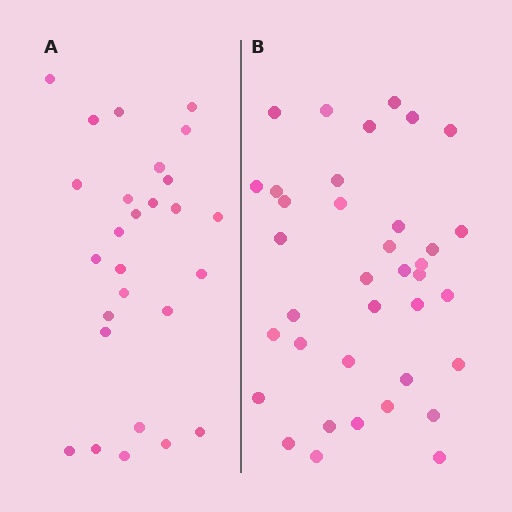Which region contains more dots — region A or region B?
Region B (the right region) has more dots.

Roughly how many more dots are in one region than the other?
Region B has roughly 10 or so more dots than region A.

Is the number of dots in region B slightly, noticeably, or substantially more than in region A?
Region B has noticeably more, but not dramatically so. The ratio is roughly 1.4 to 1.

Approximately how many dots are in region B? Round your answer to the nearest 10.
About 40 dots. (The exact count is 37, which rounds to 40.)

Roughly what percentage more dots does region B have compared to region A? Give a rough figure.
About 35% more.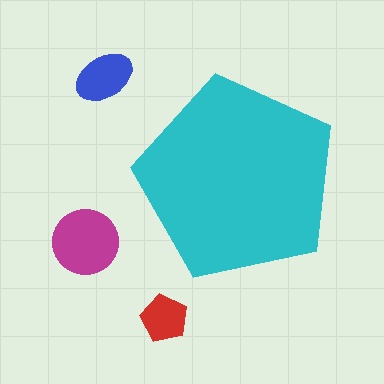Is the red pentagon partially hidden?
No, the red pentagon is fully visible.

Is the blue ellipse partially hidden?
No, the blue ellipse is fully visible.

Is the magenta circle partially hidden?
No, the magenta circle is fully visible.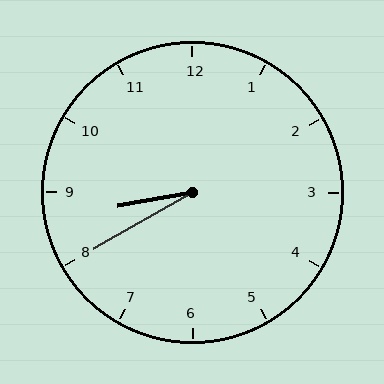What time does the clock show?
8:40.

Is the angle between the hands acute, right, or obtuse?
It is acute.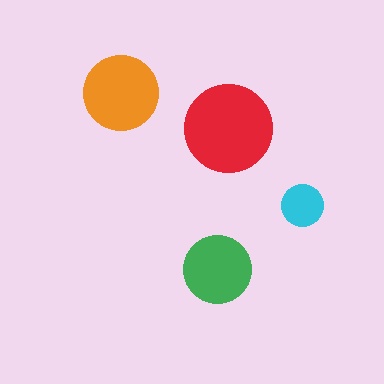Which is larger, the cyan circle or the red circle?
The red one.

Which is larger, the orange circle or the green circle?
The orange one.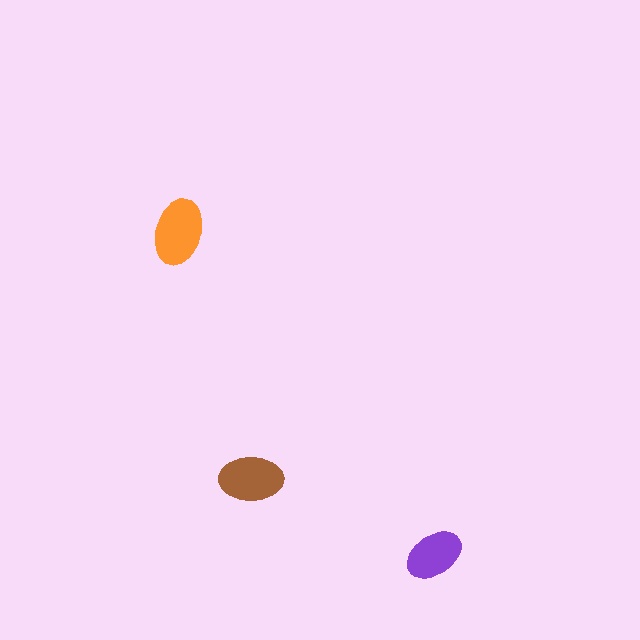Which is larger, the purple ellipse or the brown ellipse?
The brown one.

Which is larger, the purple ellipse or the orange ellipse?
The orange one.